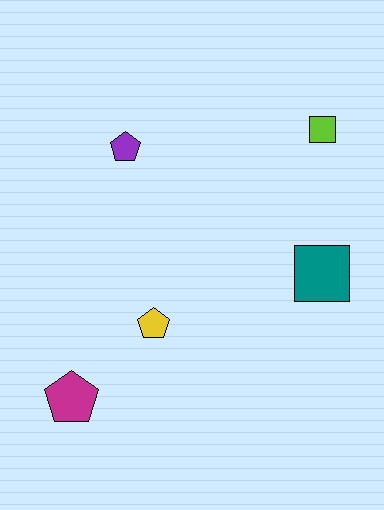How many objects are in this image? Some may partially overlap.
There are 5 objects.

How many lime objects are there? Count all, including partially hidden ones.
There is 1 lime object.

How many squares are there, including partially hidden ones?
There are 2 squares.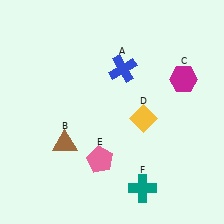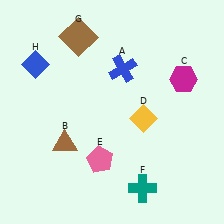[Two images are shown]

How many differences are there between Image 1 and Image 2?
There are 2 differences between the two images.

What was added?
A brown square (G), a blue diamond (H) were added in Image 2.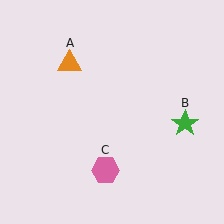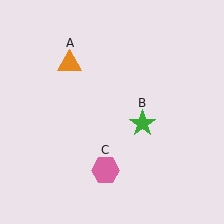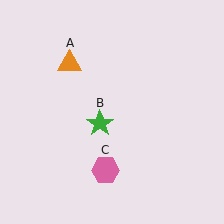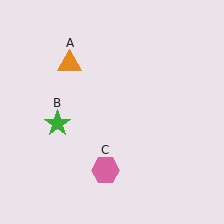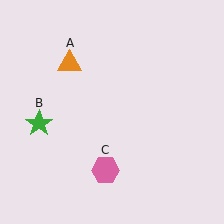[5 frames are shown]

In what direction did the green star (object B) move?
The green star (object B) moved left.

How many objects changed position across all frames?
1 object changed position: green star (object B).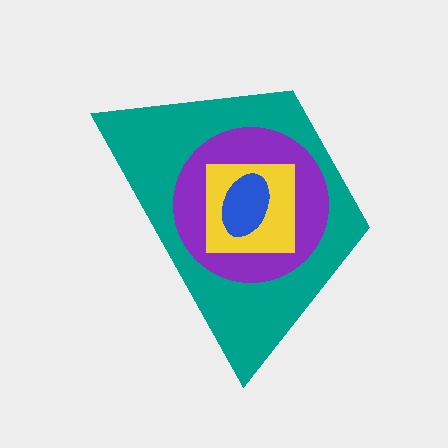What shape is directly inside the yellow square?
The blue ellipse.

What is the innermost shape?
The blue ellipse.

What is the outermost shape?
The teal trapezoid.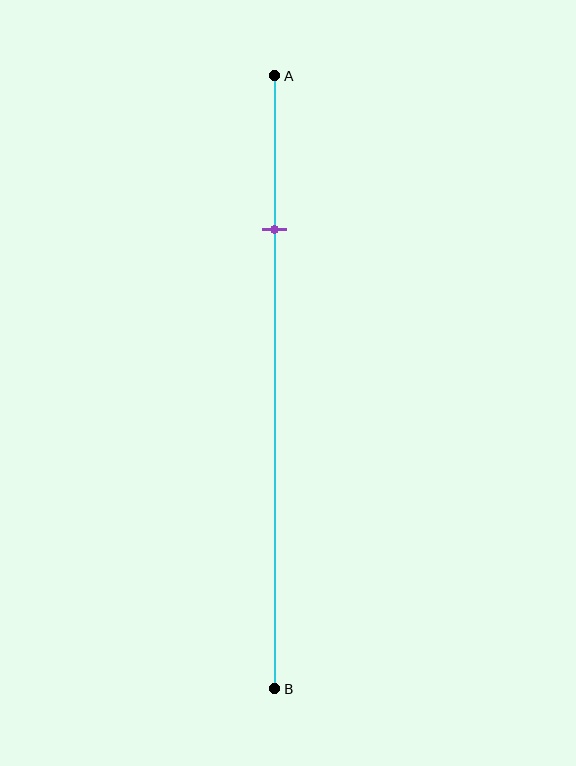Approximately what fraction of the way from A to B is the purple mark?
The purple mark is approximately 25% of the way from A to B.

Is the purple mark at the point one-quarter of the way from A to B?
Yes, the mark is approximately at the one-quarter point.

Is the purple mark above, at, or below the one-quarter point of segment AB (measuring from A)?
The purple mark is approximately at the one-quarter point of segment AB.